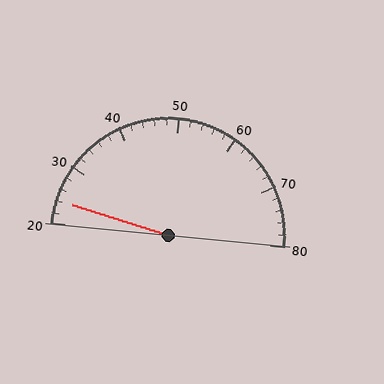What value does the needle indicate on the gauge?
The needle indicates approximately 24.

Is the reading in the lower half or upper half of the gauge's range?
The reading is in the lower half of the range (20 to 80).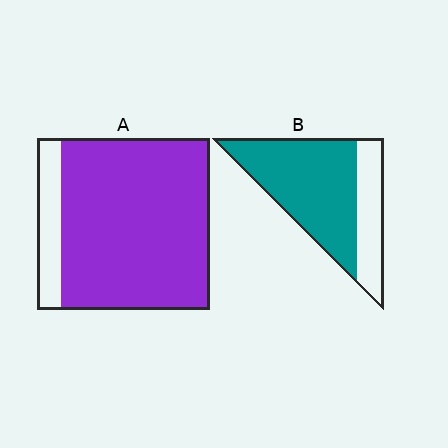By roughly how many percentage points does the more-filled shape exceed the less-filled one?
By roughly 15 percentage points (A over B).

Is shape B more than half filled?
Yes.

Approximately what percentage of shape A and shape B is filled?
A is approximately 85% and B is approximately 70%.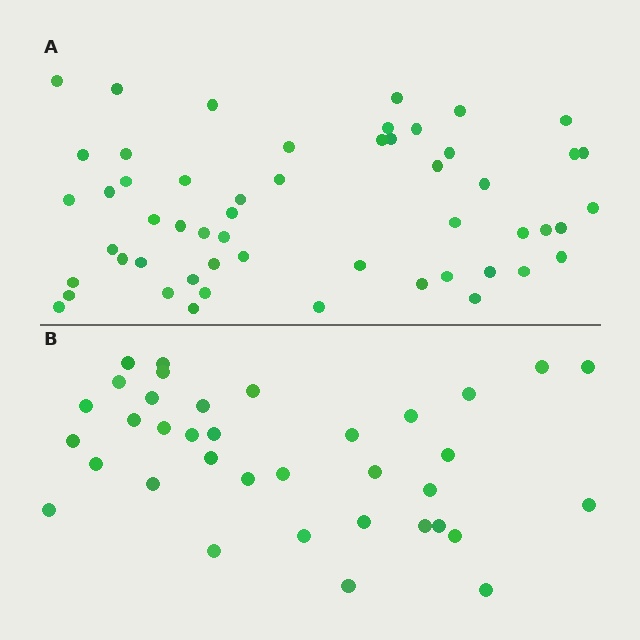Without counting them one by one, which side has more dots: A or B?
Region A (the top region) has more dots.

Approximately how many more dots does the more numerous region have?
Region A has approximately 20 more dots than region B.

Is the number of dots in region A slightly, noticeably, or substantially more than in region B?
Region A has substantially more. The ratio is roughly 1.5 to 1.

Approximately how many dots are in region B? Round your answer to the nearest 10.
About 40 dots. (The exact count is 36, which rounds to 40.)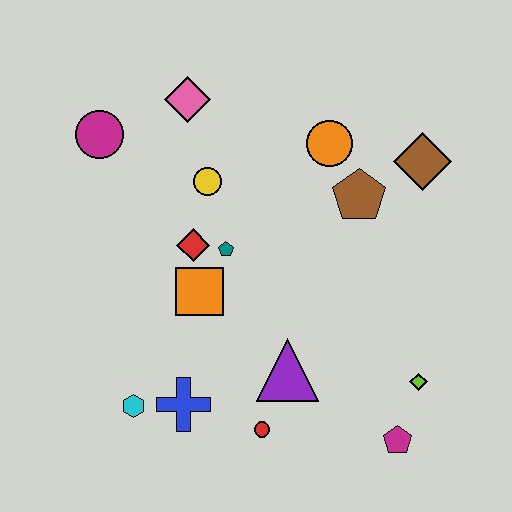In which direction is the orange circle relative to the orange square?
The orange circle is above the orange square.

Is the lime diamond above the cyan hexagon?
Yes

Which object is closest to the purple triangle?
The red circle is closest to the purple triangle.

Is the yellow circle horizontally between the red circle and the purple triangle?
No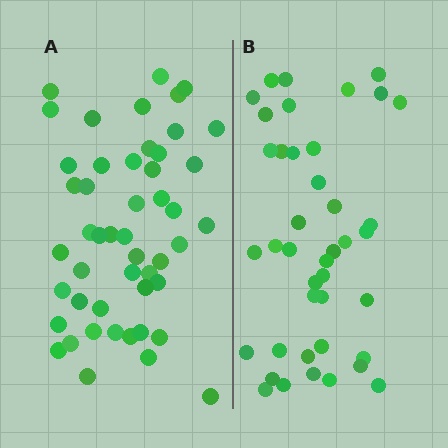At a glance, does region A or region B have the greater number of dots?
Region A (the left region) has more dots.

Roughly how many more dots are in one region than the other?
Region A has roughly 8 or so more dots than region B.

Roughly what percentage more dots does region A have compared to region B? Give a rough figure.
About 20% more.